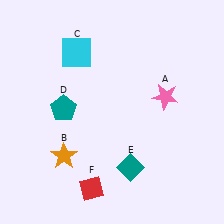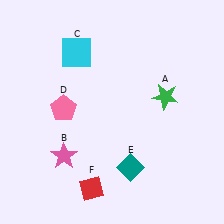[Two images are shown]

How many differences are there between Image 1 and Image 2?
There are 3 differences between the two images.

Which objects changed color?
A changed from pink to green. B changed from orange to pink. D changed from teal to pink.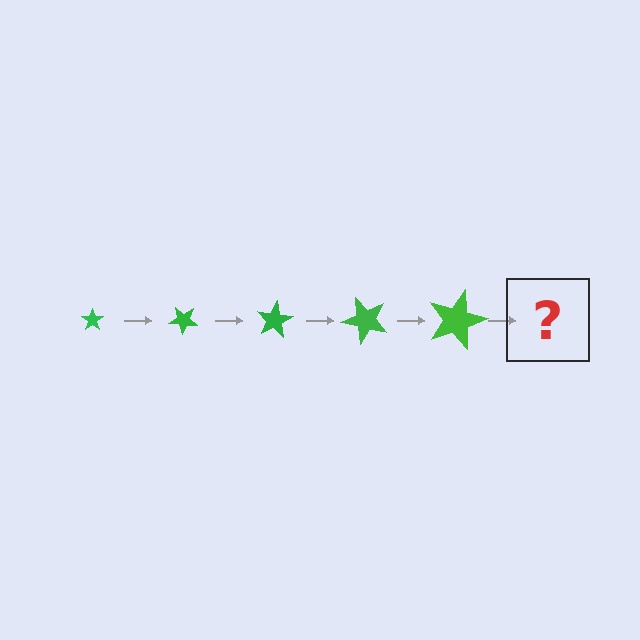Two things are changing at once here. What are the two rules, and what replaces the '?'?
The two rules are that the star grows larger each step and it rotates 40 degrees each step. The '?' should be a star, larger than the previous one and rotated 200 degrees from the start.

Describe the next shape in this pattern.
It should be a star, larger than the previous one and rotated 200 degrees from the start.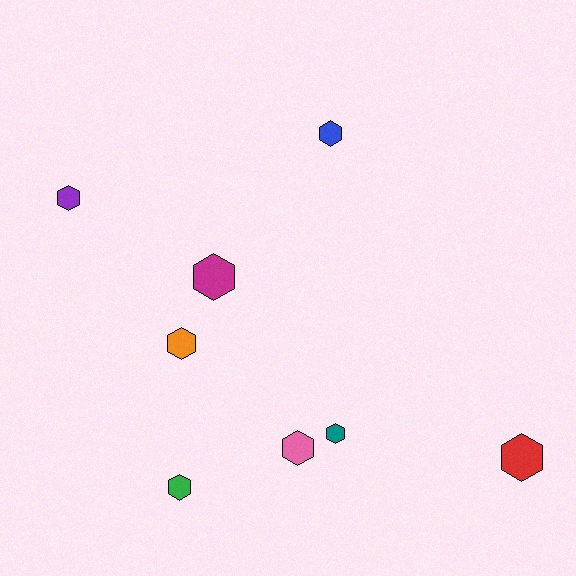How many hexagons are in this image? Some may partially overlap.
There are 8 hexagons.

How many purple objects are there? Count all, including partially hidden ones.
There is 1 purple object.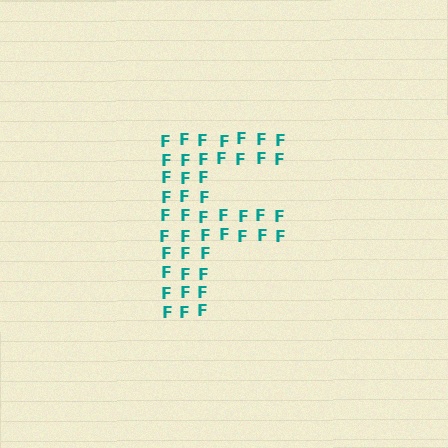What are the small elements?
The small elements are letter F's.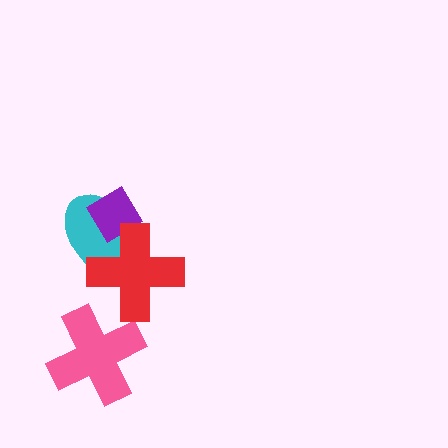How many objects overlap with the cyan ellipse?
2 objects overlap with the cyan ellipse.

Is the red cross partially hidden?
No, no other shape covers it.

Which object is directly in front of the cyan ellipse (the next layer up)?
The purple diamond is directly in front of the cyan ellipse.